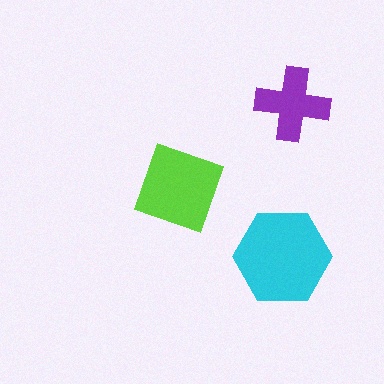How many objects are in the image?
There are 3 objects in the image.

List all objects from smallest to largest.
The purple cross, the lime diamond, the cyan hexagon.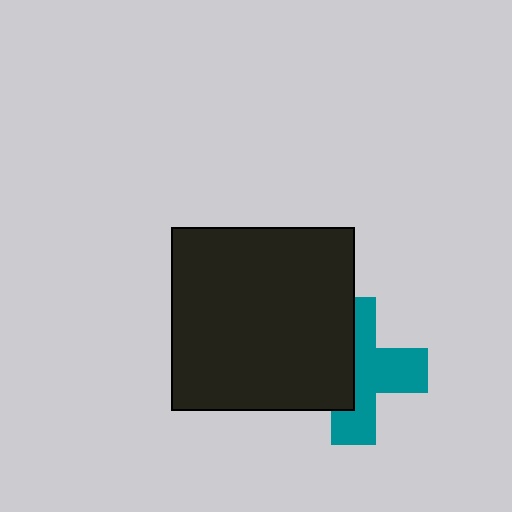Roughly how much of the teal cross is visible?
About half of it is visible (roughly 55%).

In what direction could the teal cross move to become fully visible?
The teal cross could move right. That would shift it out from behind the black square entirely.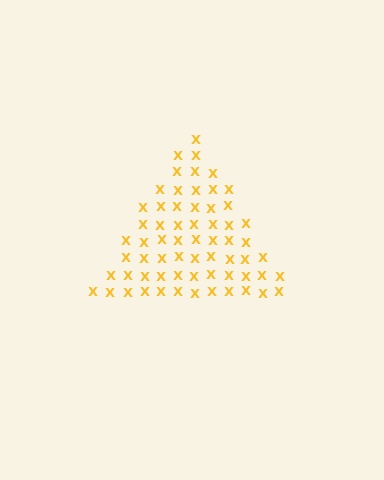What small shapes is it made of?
It is made of small letter X's.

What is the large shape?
The large shape is a triangle.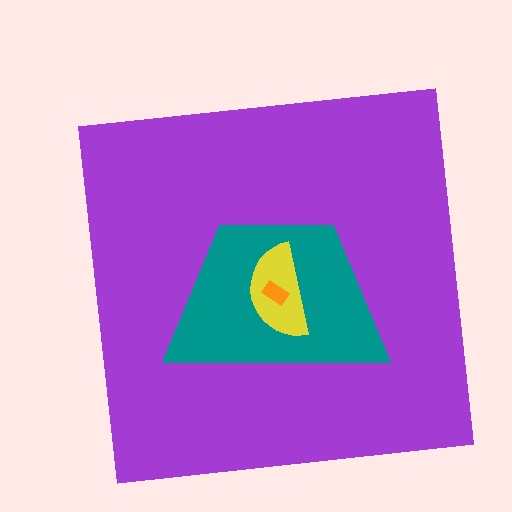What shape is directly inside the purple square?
The teal trapezoid.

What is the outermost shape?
The purple square.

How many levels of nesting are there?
4.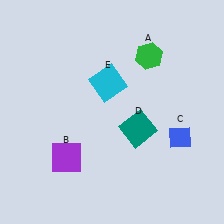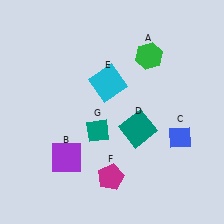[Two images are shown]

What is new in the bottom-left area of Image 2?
A teal diamond (G) was added in the bottom-left area of Image 2.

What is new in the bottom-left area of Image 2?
A magenta pentagon (F) was added in the bottom-left area of Image 2.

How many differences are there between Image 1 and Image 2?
There are 2 differences between the two images.